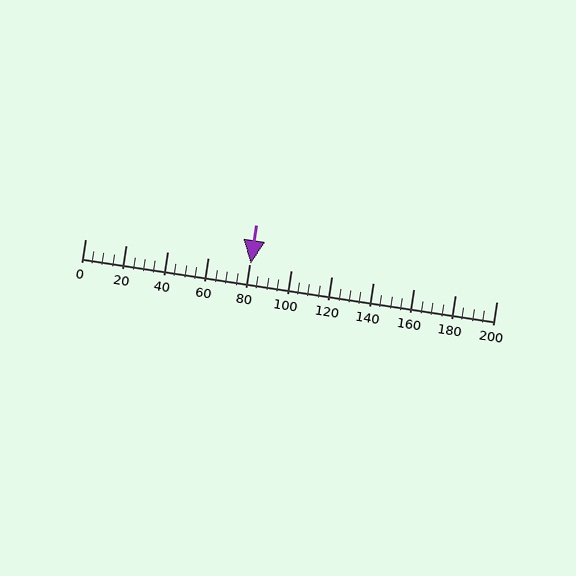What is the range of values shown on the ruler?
The ruler shows values from 0 to 200.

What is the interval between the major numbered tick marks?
The major tick marks are spaced 20 units apart.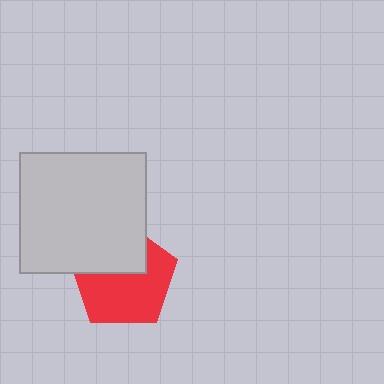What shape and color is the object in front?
The object in front is a light gray rectangle.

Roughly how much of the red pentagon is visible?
About half of it is visible (roughly 63%).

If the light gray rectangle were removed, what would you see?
You would see the complete red pentagon.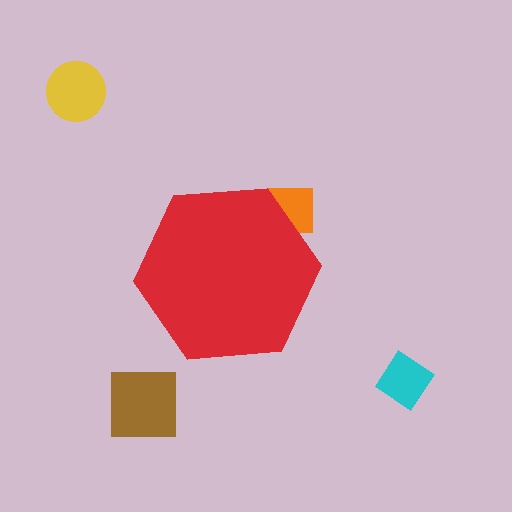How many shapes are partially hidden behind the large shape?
1 shape is partially hidden.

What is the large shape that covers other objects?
A red hexagon.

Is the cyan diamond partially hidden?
No, the cyan diamond is fully visible.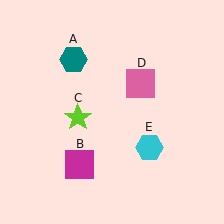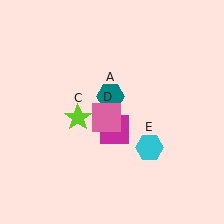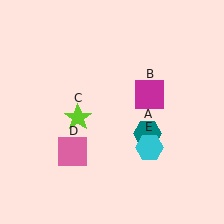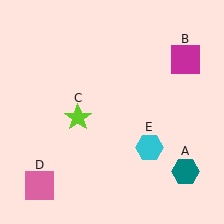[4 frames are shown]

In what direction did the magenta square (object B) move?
The magenta square (object B) moved up and to the right.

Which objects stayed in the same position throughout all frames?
Lime star (object C) and cyan hexagon (object E) remained stationary.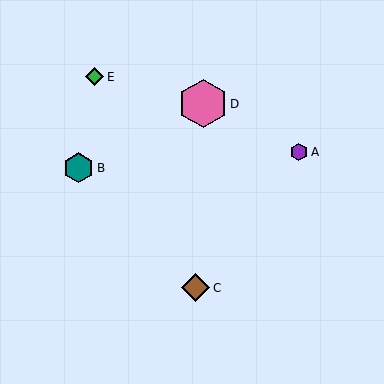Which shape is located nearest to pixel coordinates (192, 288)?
The brown diamond (labeled C) at (196, 288) is nearest to that location.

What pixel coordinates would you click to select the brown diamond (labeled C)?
Click at (196, 288) to select the brown diamond C.